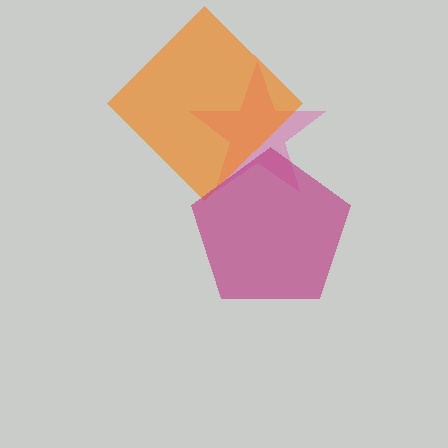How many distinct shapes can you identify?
There are 3 distinct shapes: a pink star, an orange diamond, a magenta pentagon.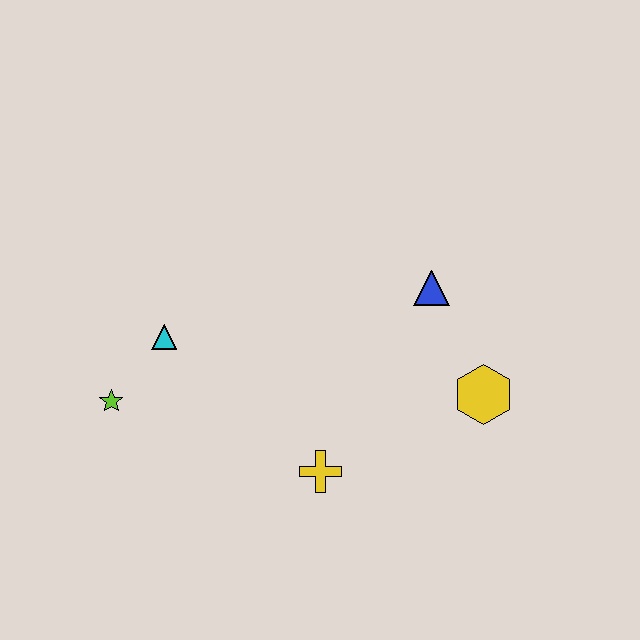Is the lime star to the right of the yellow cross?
No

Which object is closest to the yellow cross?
The yellow hexagon is closest to the yellow cross.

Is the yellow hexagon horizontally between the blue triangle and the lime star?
No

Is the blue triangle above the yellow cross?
Yes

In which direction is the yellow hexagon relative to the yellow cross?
The yellow hexagon is to the right of the yellow cross.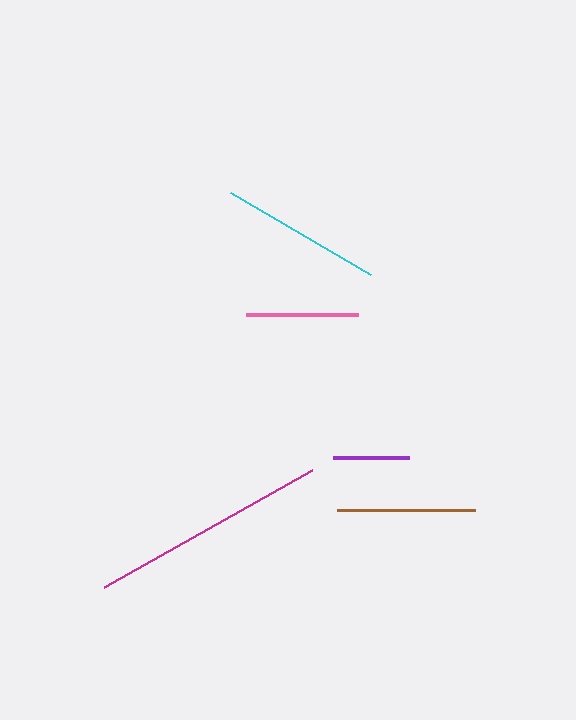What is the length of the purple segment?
The purple segment is approximately 76 pixels long.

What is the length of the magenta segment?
The magenta segment is approximately 239 pixels long.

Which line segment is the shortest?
The purple line is the shortest at approximately 76 pixels.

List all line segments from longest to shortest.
From longest to shortest: magenta, cyan, brown, pink, purple.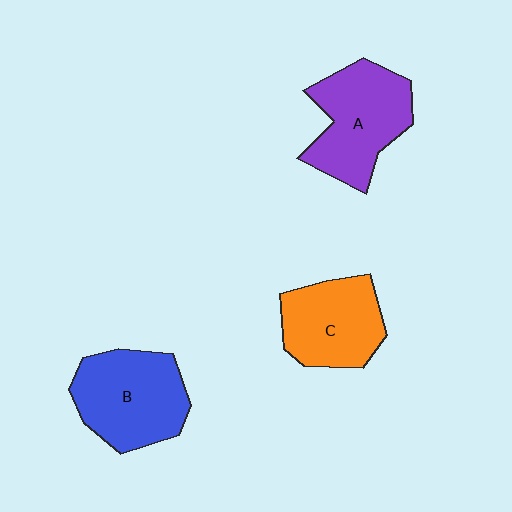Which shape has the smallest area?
Shape C (orange).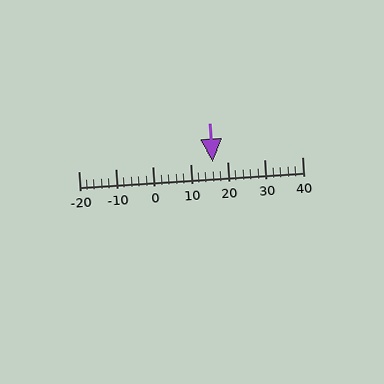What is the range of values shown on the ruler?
The ruler shows values from -20 to 40.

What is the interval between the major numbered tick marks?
The major tick marks are spaced 10 units apart.